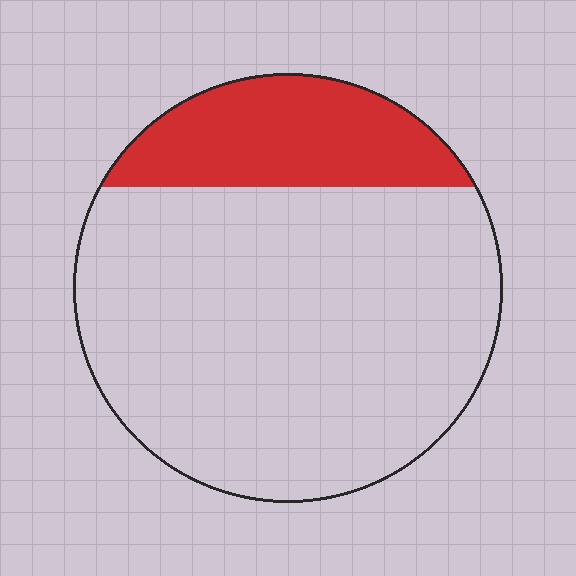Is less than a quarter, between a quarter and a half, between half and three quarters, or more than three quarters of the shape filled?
Less than a quarter.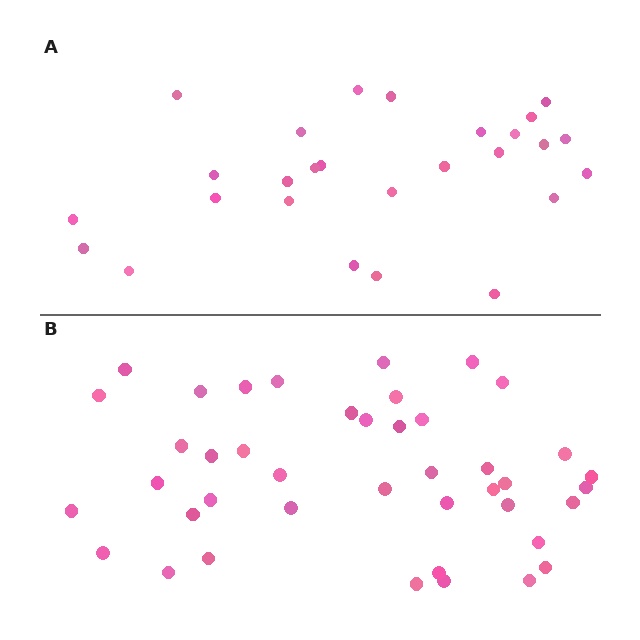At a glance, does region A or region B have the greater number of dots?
Region B (the bottom region) has more dots.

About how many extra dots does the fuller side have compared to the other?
Region B has approximately 15 more dots than region A.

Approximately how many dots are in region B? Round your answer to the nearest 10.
About 40 dots. (The exact count is 42, which rounds to 40.)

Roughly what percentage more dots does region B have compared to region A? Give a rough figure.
About 55% more.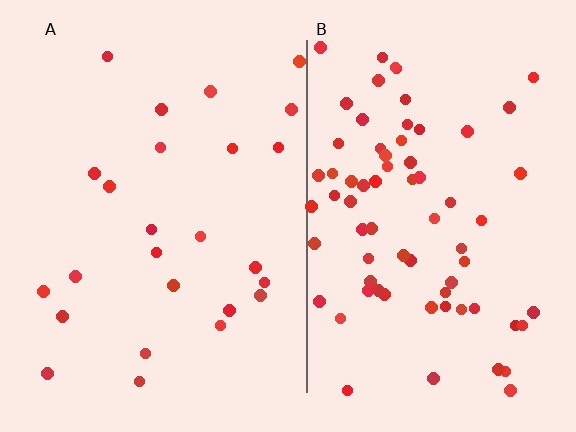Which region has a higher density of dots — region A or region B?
B (the right).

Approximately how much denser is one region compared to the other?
Approximately 2.8× — region B over region A.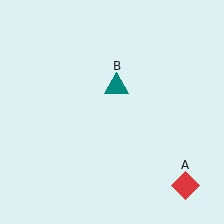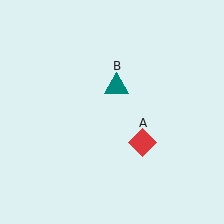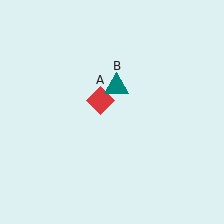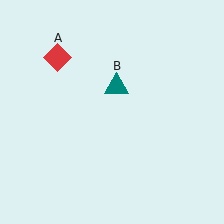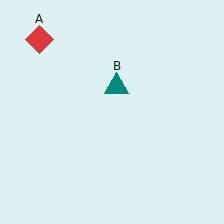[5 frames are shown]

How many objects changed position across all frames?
1 object changed position: red diamond (object A).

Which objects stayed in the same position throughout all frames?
Teal triangle (object B) remained stationary.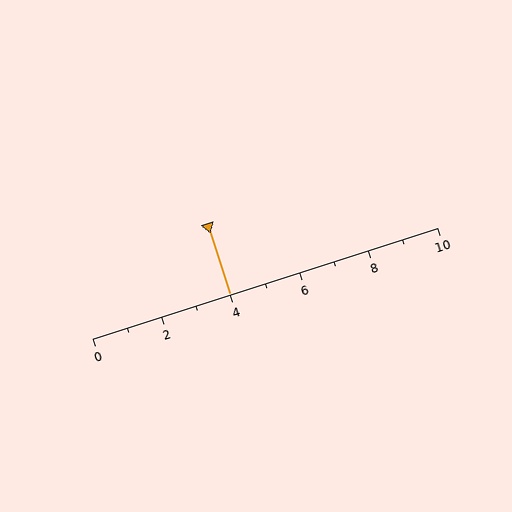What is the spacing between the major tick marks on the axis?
The major ticks are spaced 2 apart.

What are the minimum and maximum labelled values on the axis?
The axis runs from 0 to 10.